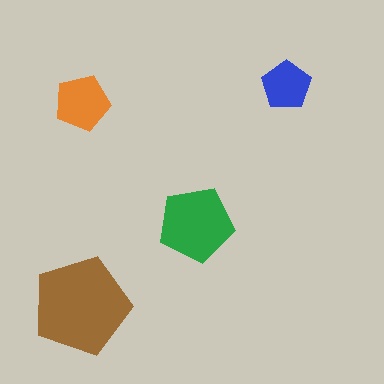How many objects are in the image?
There are 4 objects in the image.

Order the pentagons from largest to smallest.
the brown one, the green one, the orange one, the blue one.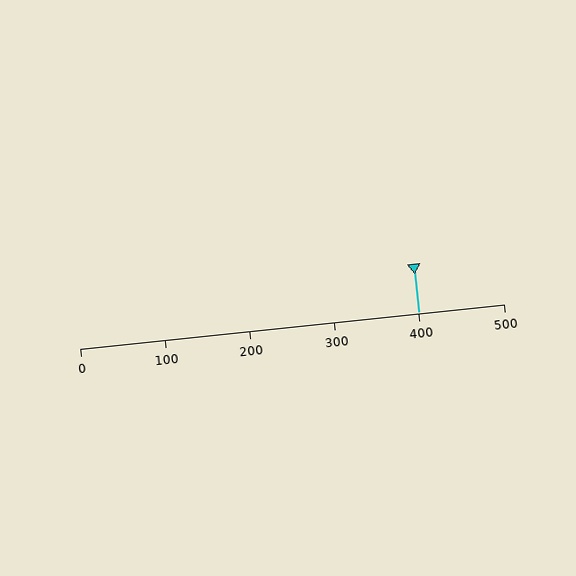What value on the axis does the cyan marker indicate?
The marker indicates approximately 400.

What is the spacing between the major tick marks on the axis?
The major ticks are spaced 100 apart.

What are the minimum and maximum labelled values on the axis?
The axis runs from 0 to 500.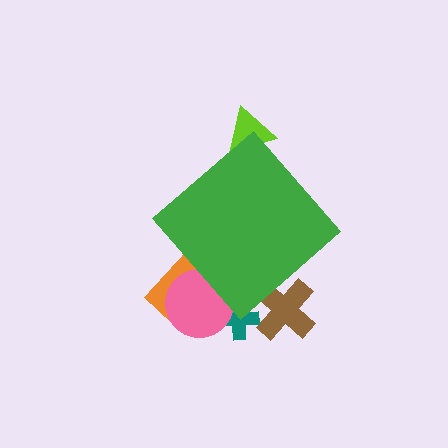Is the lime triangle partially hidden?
Yes, the lime triangle is partially hidden behind the green diamond.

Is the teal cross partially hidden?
Yes, the teal cross is partially hidden behind the green diamond.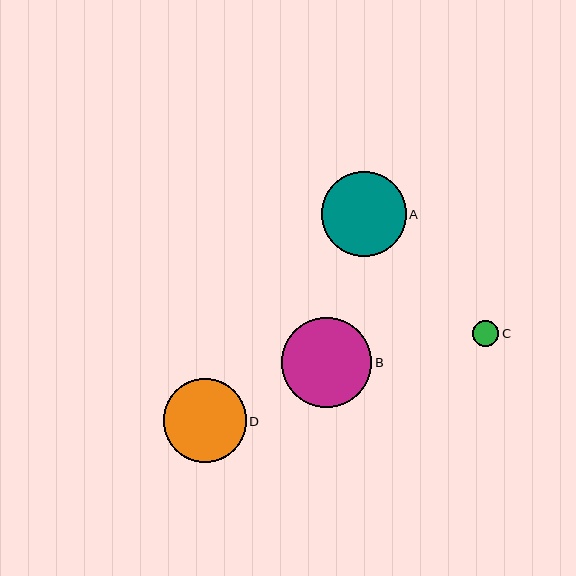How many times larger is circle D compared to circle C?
Circle D is approximately 3.2 times the size of circle C.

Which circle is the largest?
Circle B is the largest with a size of approximately 90 pixels.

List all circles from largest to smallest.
From largest to smallest: B, A, D, C.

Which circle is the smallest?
Circle C is the smallest with a size of approximately 26 pixels.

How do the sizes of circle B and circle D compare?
Circle B and circle D are approximately the same size.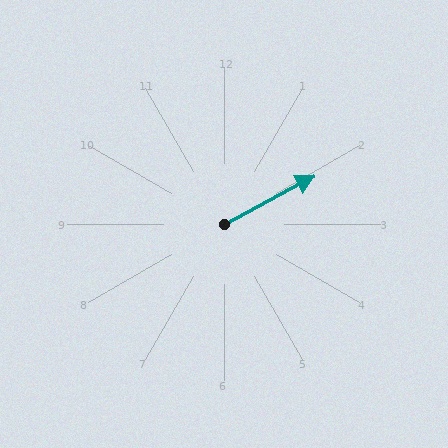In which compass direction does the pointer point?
Northeast.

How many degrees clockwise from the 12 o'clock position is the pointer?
Approximately 62 degrees.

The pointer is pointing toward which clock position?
Roughly 2 o'clock.